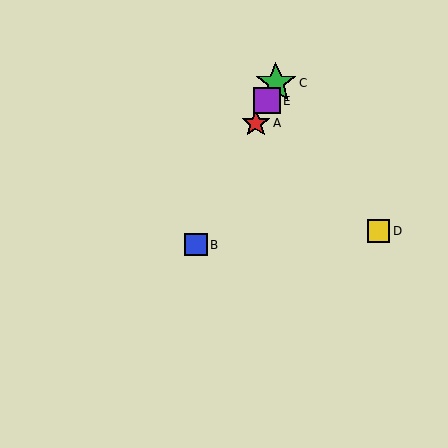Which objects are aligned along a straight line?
Objects A, B, C, E are aligned along a straight line.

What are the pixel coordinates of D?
Object D is at (379, 231).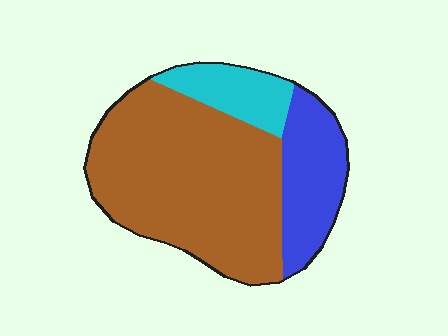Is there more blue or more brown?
Brown.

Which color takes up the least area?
Cyan, at roughly 15%.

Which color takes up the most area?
Brown, at roughly 65%.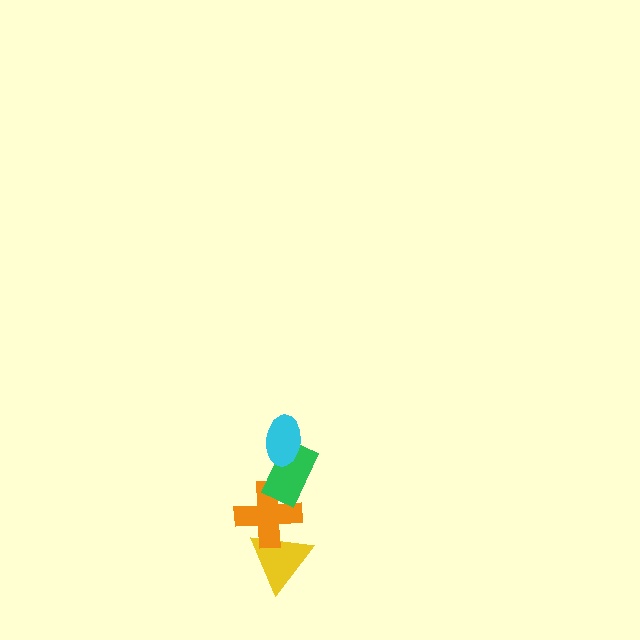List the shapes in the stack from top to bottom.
From top to bottom: the cyan ellipse, the green rectangle, the orange cross, the yellow triangle.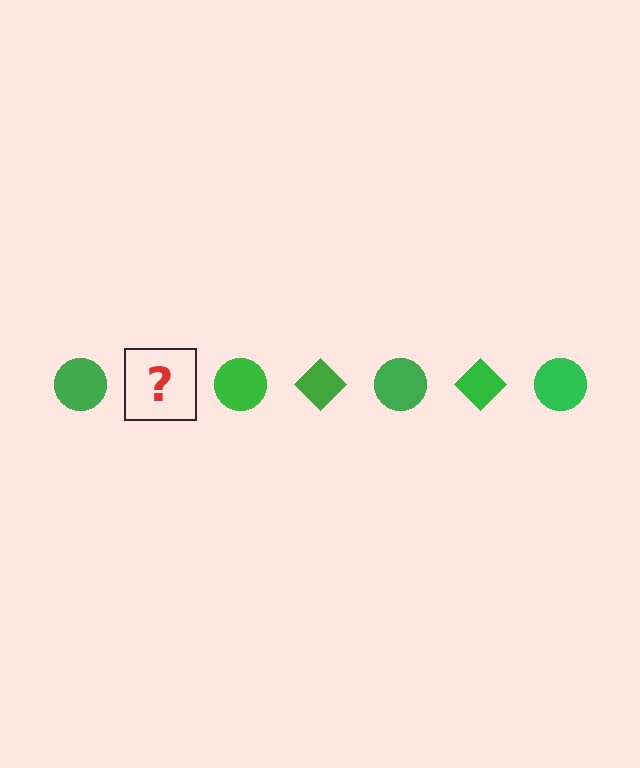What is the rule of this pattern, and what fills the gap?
The rule is that the pattern cycles through circle, diamond shapes in green. The gap should be filled with a green diamond.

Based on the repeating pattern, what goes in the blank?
The blank should be a green diamond.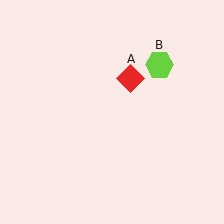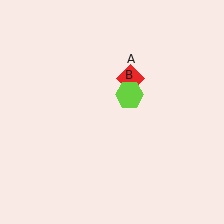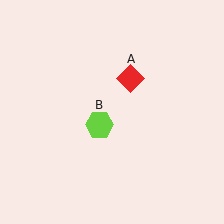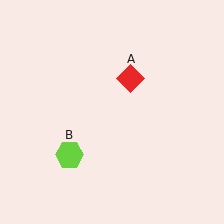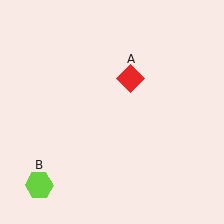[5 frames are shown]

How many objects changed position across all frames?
1 object changed position: lime hexagon (object B).